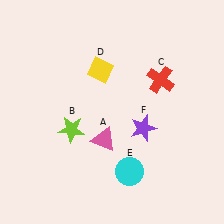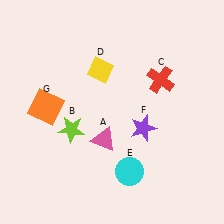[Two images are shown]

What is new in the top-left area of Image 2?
An orange square (G) was added in the top-left area of Image 2.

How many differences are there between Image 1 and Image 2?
There is 1 difference between the two images.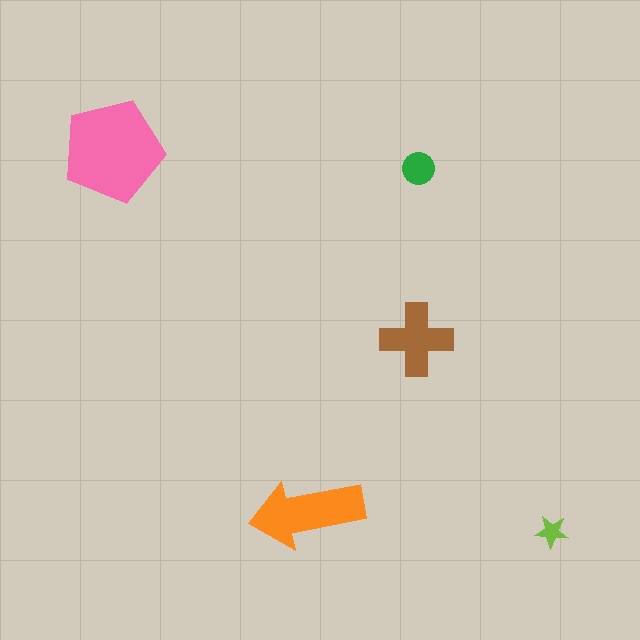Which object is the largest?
The pink pentagon.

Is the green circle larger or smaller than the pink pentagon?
Smaller.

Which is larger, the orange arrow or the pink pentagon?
The pink pentagon.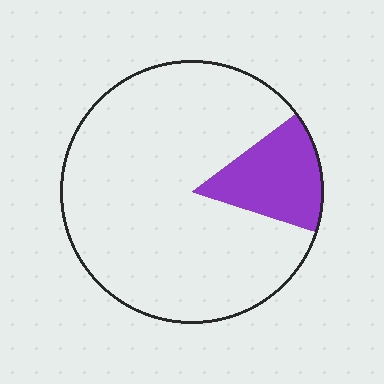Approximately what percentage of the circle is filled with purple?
Approximately 15%.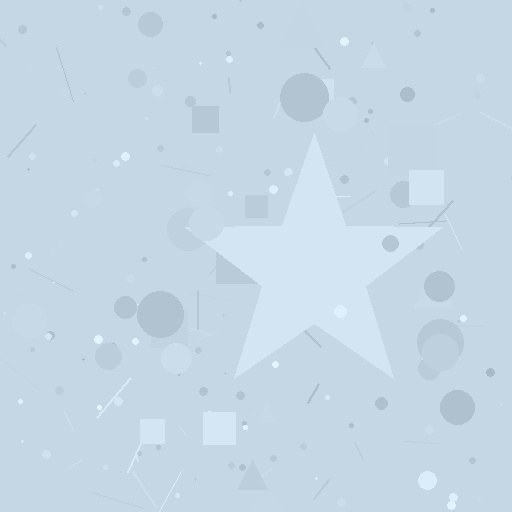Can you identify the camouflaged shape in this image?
The camouflaged shape is a star.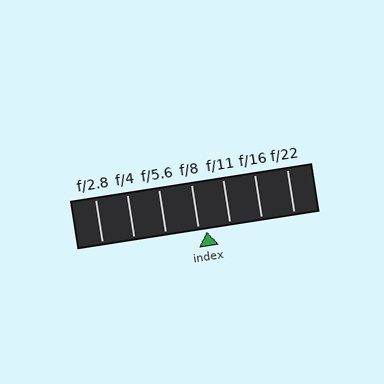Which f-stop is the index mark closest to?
The index mark is closest to f/8.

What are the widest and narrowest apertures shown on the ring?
The widest aperture shown is f/2.8 and the narrowest is f/22.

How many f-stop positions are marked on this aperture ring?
There are 7 f-stop positions marked.